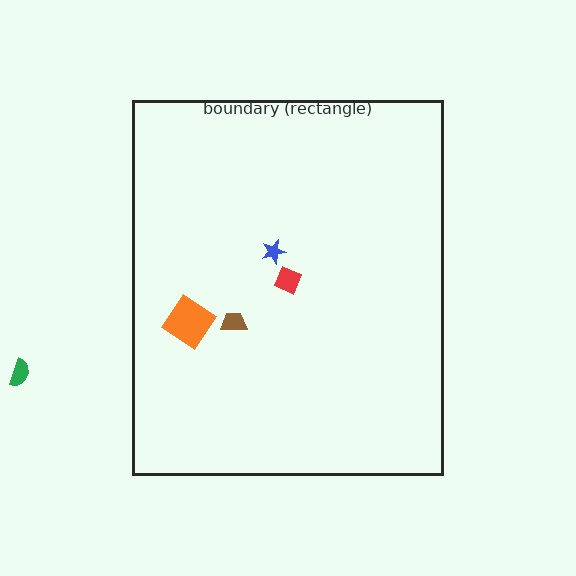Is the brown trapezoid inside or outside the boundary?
Inside.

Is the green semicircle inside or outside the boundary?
Outside.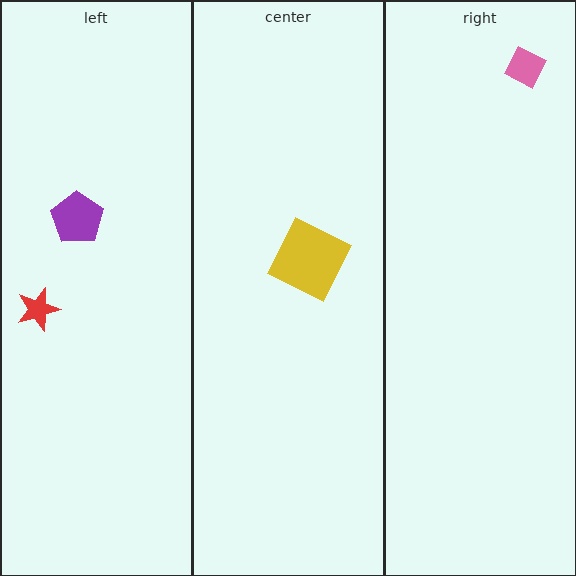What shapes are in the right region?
The pink diamond.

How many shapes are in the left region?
2.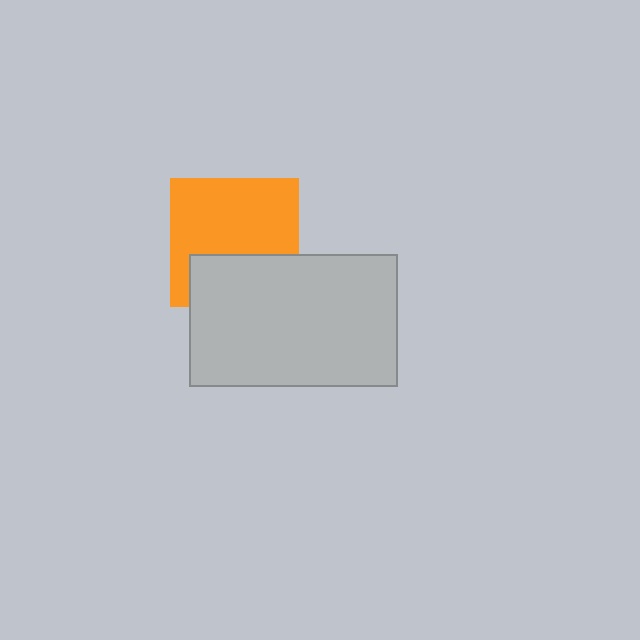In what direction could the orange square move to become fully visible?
The orange square could move up. That would shift it out from behind the light gray rectangle entirely.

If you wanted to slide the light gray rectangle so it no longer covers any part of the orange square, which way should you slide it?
Slide it down — that is the most direct way to separate the two shapes.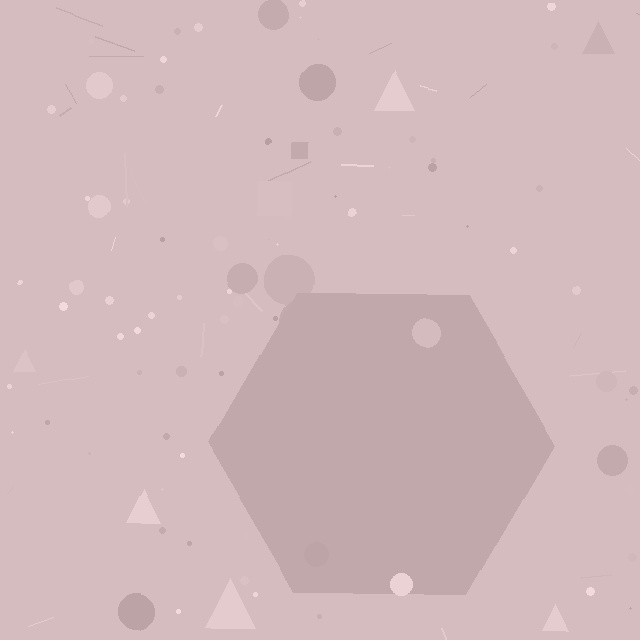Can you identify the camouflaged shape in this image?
The camouflaged shape is a hexagon.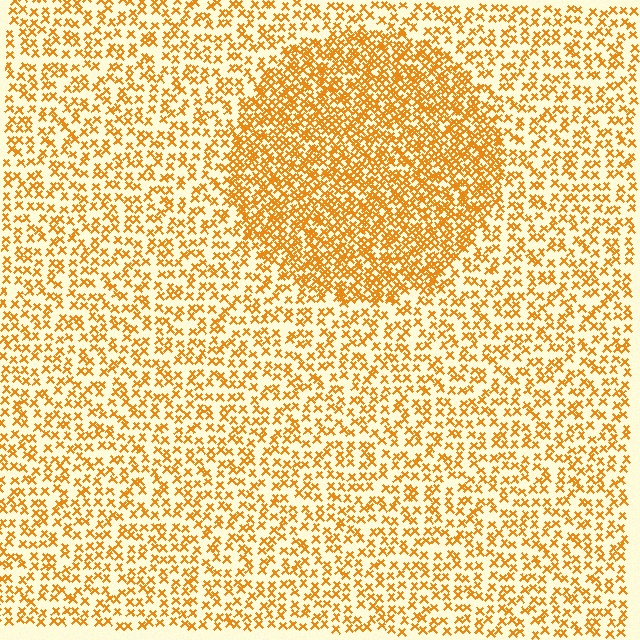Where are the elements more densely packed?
The elements are more densely packed inside the circle boundary.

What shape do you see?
I see a circle.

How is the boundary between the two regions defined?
The boundary is defined by a change in element density (approximately 2.1x ratio). All elements are the same color, size, and shape.